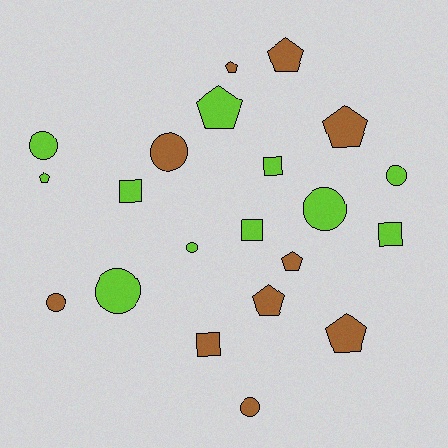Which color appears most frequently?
Lime, with 11 objects.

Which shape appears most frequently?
Circle, with 8 objects.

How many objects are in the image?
There are 21 objects.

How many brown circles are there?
There are 3 brown circles.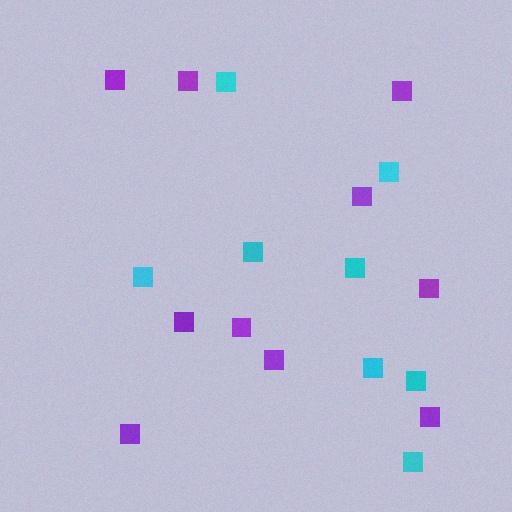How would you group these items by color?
There are 2 groups: one group of purple squares (10) and one group of cyan squares (8).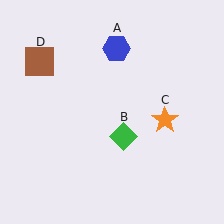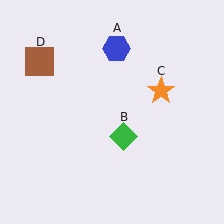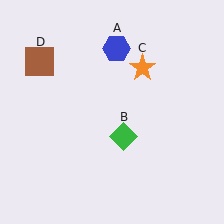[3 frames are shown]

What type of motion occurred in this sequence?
The orange star (object C) rotated counterclockwise around the center of the scene.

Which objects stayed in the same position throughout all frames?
Blue hexagon (object A) and green diamond (object B) and brown square (object D) remained stationary.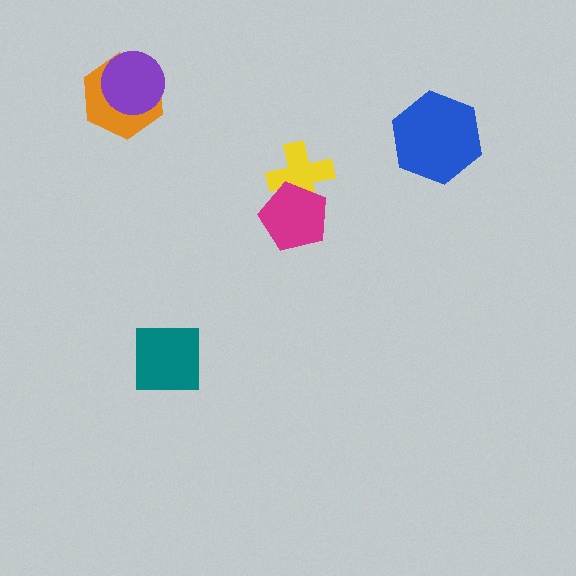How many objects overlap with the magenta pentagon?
1 object overlaps with the magenta pentagon.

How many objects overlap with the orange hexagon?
1 object overlaps with the orange hexagon.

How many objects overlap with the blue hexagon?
0 objects overlap with the blue hexagon.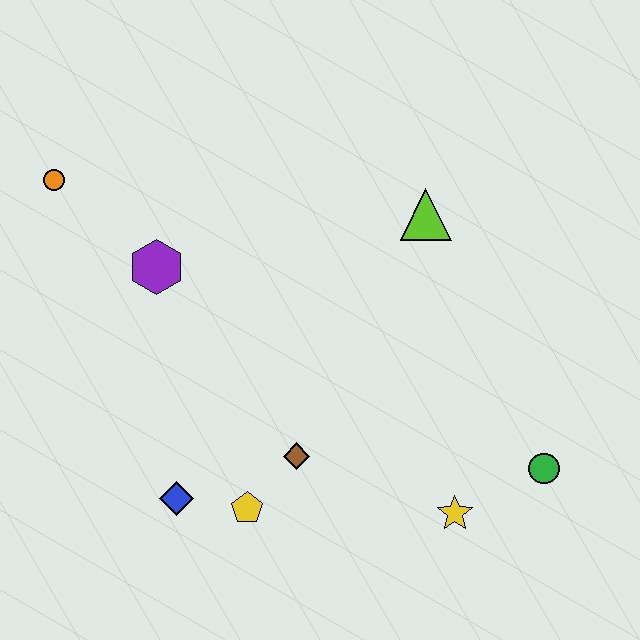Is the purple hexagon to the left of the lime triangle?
Yes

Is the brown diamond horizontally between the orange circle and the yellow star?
Yes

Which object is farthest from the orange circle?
The green circle is farthest from the orange circle.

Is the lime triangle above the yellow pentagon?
Yes